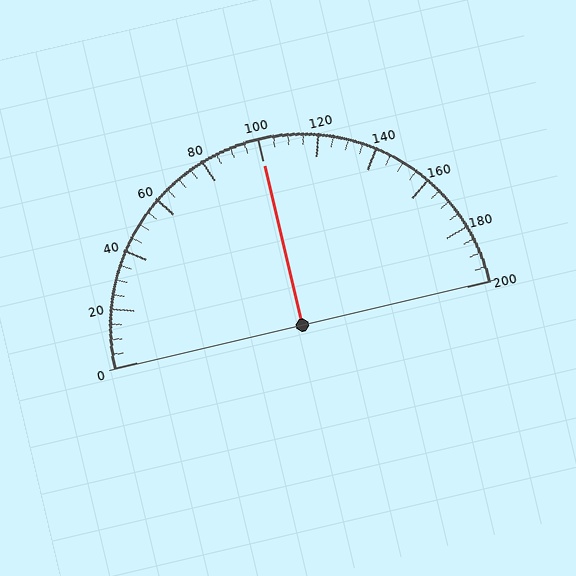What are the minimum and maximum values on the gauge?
The gauge ranges from 0 to 200.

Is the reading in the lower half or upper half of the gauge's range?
The reading is in the upper half of the range (0 to 200).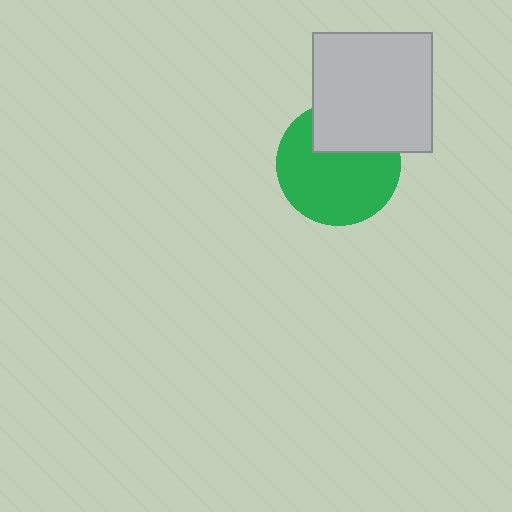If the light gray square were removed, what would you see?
You would see the complete green circle.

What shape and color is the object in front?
The object in front is a light gray square.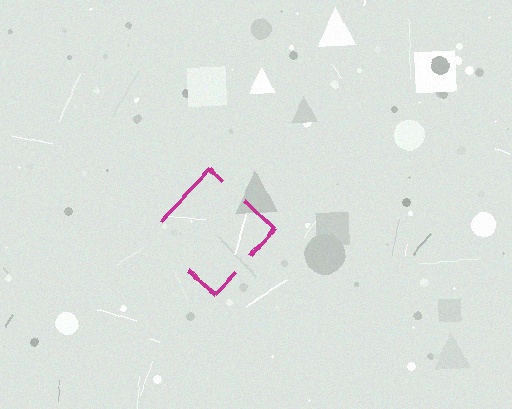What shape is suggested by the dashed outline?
The dashed outline suggests a diamond.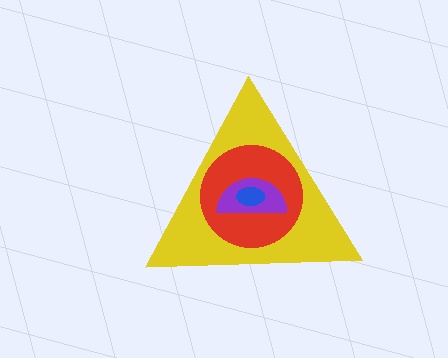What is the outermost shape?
The yellow triangle.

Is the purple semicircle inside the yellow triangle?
Yes.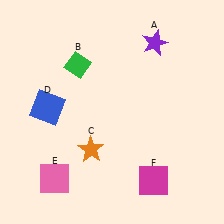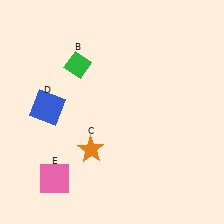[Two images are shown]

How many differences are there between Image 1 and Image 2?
There are 2 differences between the two images.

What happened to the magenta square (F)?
The magenta square (F) was removed in Image 2. It was in the bottom-right area of Image 1.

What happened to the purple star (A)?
The purple star (A) was removed in Image 2. It was in the top-right area of Image 1.